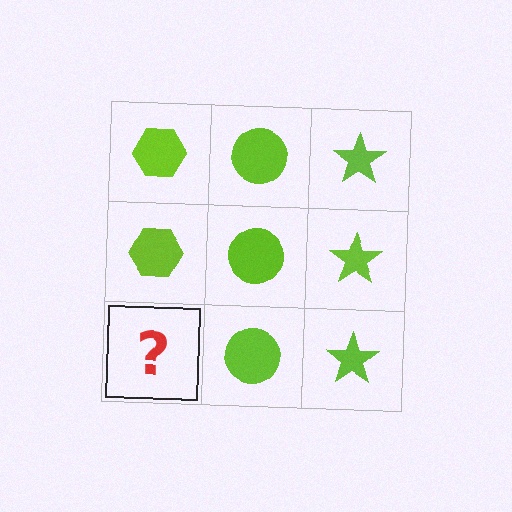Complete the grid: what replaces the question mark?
The question mark should be replaced with a lime hexagon.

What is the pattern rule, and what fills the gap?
The rule is that each column has a consistent shape. The gap should be filled with a lime hexagon.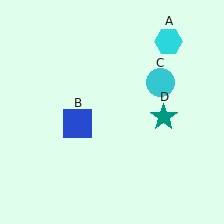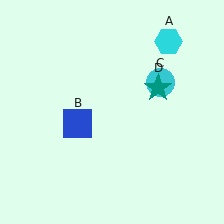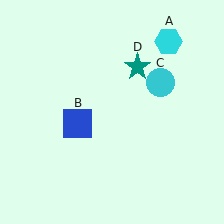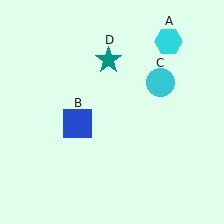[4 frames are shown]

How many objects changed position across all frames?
1 object changed position: teal star (object D).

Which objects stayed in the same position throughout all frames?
Cyan hexagon (object A) and blue square (object B) and cyan circle (object C) remained stationary.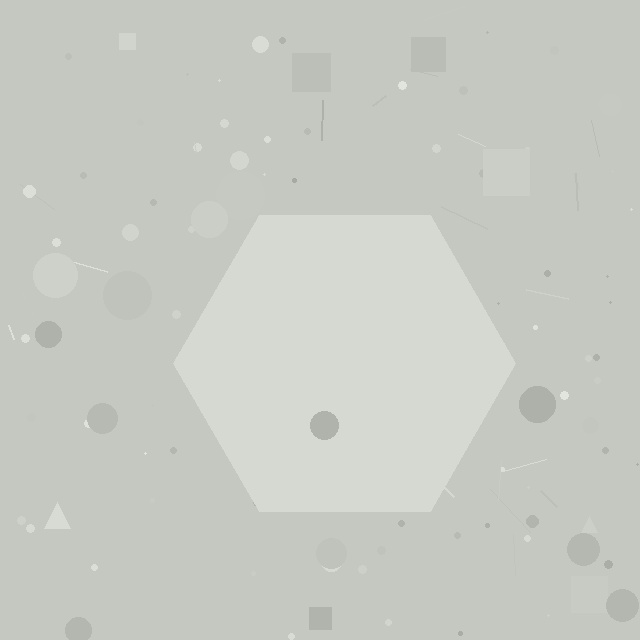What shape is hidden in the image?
A hexagon is hidden in the image.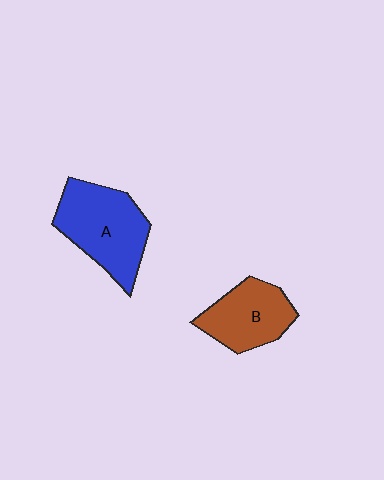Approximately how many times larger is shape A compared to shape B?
Approximately 1.4 times.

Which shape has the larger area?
Shape A (blue).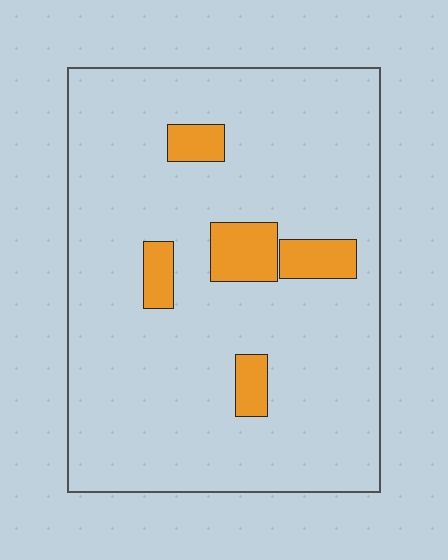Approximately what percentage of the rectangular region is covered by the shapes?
Approximately 10%.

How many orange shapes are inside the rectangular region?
5.